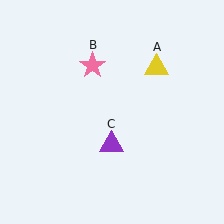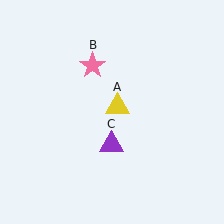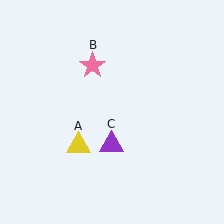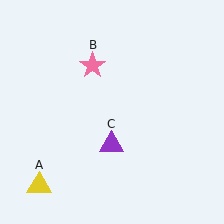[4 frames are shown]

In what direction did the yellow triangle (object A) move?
The yellow triangle (object A) moved down and to the left.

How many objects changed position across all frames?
1 object changed position: yellow triangle (object A).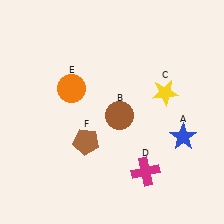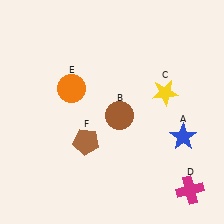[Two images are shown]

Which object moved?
The magenta cross (D) moved right.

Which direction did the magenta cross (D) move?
The magenta cross (D) moved right.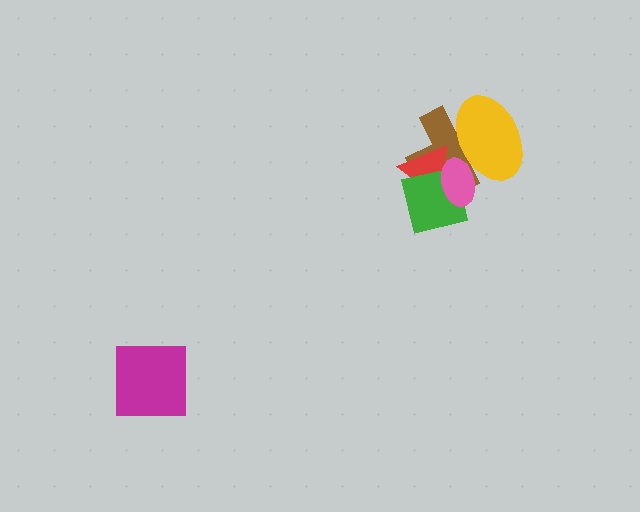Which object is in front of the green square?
The pink ellipse is in front of the green square.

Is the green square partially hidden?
Yes, it is partially covered by another shape.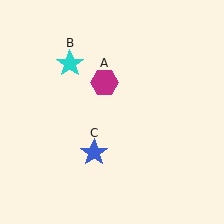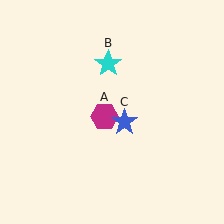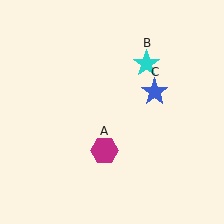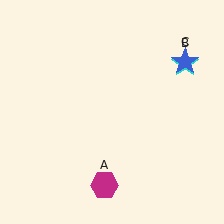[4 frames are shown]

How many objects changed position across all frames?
3 objects changed position: magenta hexagon (object A), cyan star (object B), blue star (object C).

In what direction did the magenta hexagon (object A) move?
The magenta hexagon (object A) moved down.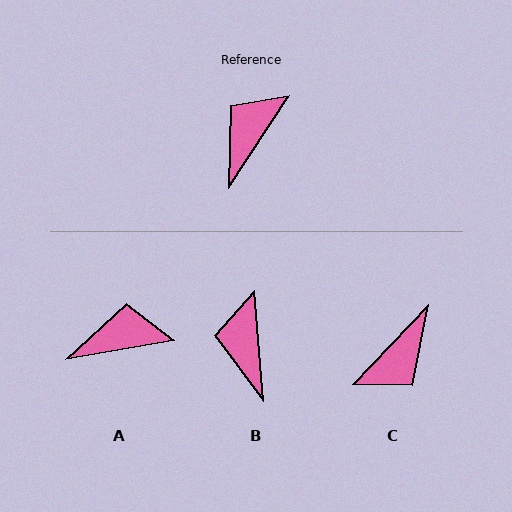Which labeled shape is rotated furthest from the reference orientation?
C, about 170 degrees away.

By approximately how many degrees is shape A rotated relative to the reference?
Approximately 47 degrees clockwise.